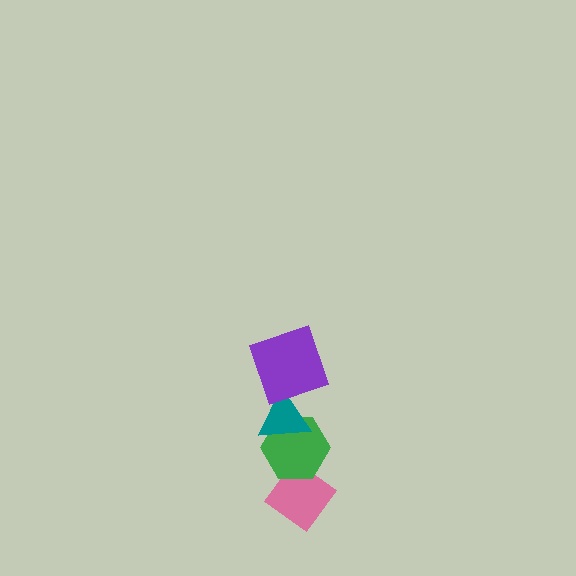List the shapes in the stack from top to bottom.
From top to bottom: the purple square, the teal triangle, the green hexagon, the pink diamond.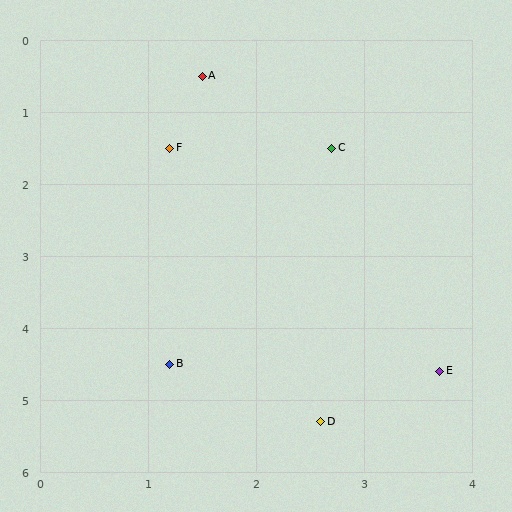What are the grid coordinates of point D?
Point D is at approximately (2.6, 5.3).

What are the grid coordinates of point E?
Point E is at approximately (3.7, 4.6).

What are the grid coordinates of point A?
Point A is at approximately (1.5, 0.5).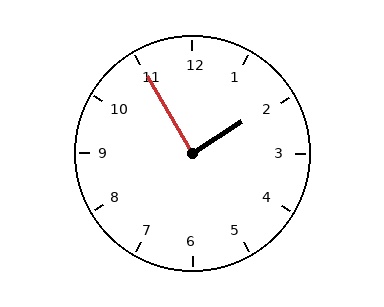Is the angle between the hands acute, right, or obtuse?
It is right.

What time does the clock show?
1:55.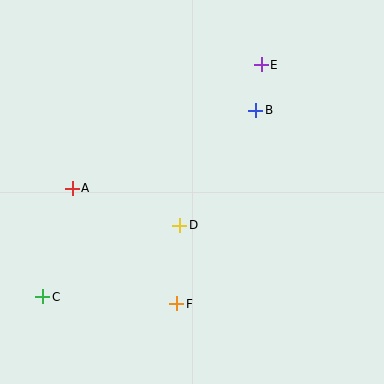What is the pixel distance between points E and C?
The distance between E and C is 319 pixels.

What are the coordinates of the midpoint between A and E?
The midpoint between A and E is at (167, 127).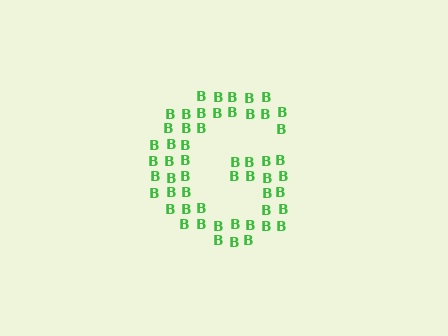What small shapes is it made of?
It is made of small letter B's.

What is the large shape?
The large shape is the letter G.